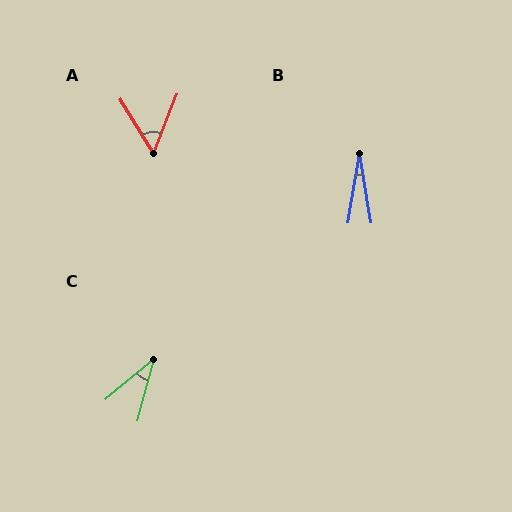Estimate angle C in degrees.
Approximately 35 degrees.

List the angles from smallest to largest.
B (18°), C (35°), A (53°).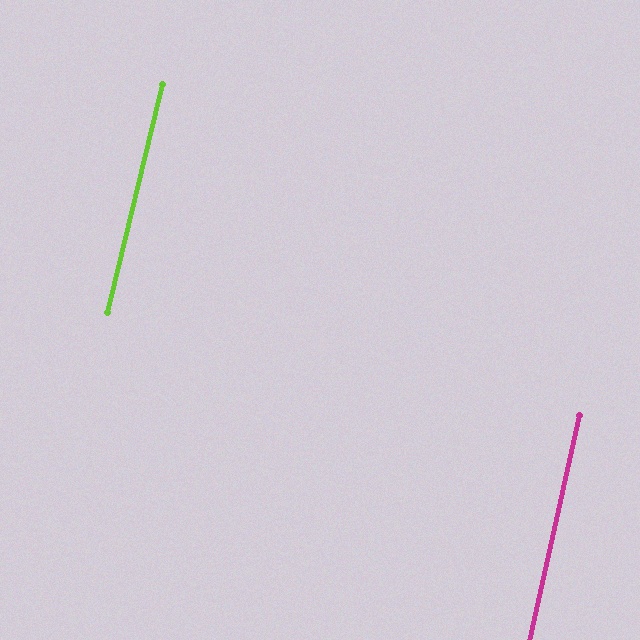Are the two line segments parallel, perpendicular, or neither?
Parallel — their directions differ by only 1.1°.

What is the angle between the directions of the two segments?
Approximately 1 degree.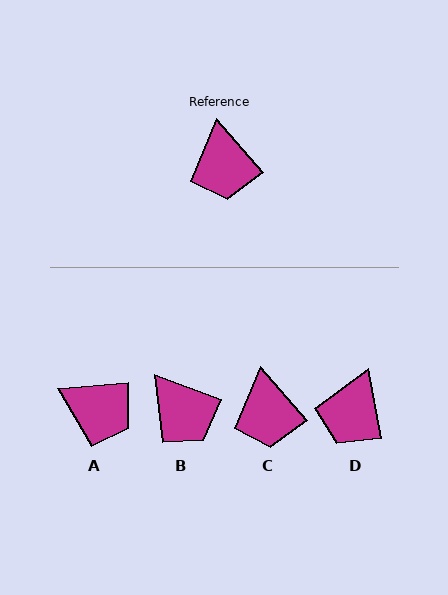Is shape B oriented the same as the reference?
No, it is off by about 29 degrees.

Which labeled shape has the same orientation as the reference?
C.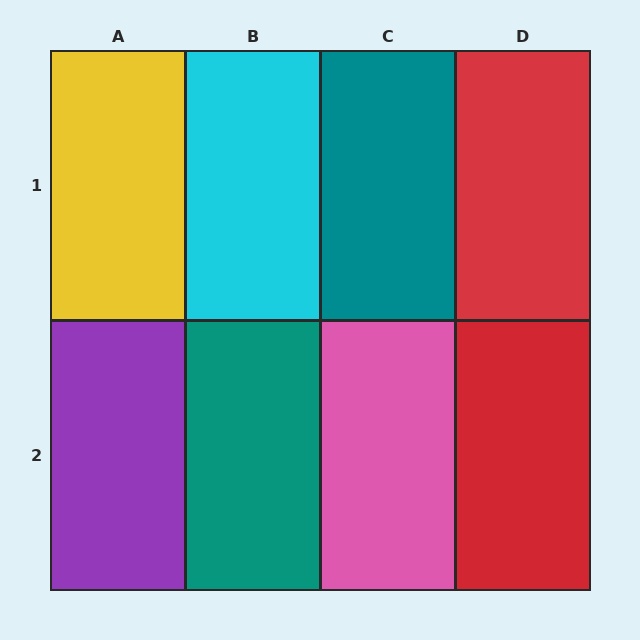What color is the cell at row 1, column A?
Yellow.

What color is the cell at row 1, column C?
Teal.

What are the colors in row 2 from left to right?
Purple, teal, pink, red.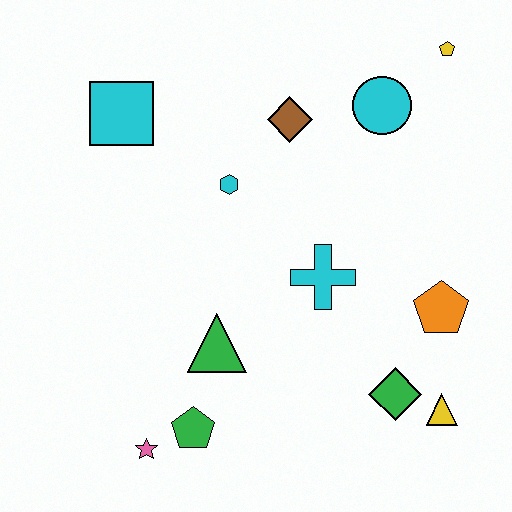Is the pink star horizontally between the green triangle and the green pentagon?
No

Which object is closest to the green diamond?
The yellow triangle is closest to the green diamond.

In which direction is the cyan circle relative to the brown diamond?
The cyan circle is to the right of the brown diamond.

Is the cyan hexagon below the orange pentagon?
No